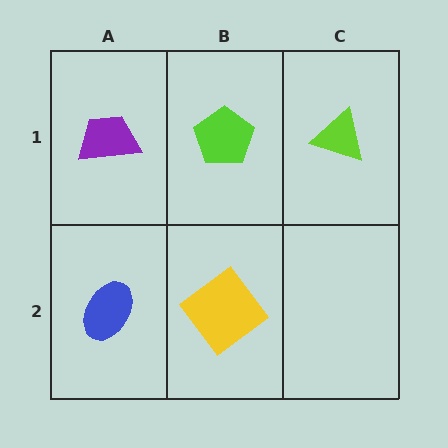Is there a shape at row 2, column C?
No, that cell is empty.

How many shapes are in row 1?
3 shapes.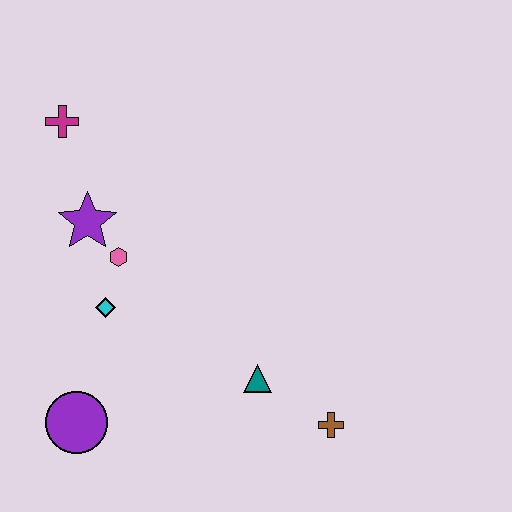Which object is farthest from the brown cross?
The magenta cross is farthest from the brown cross.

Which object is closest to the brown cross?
The teal triangle is closest to the brown cross.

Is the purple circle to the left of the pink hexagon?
Yes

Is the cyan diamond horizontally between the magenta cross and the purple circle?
No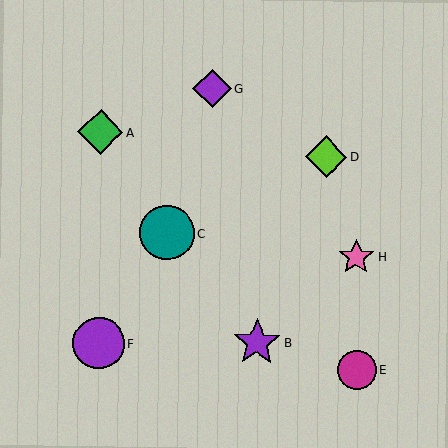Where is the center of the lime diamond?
The center of the lime diamond is at (326, 157).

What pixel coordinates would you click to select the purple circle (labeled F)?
Click at (99, 343) to select the purple circle F.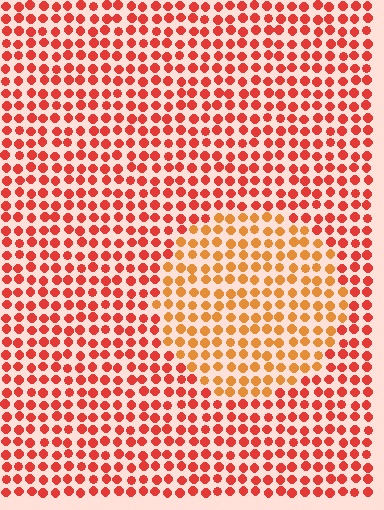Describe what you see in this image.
The image is filled with small red elements in a uniform arrangement. A circle-shaped region is visible where the elements are tinted to a slightly different hue, forming a subtle color boundary.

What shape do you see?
I see a circle.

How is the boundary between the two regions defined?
The boundary is defined purely by a slight shift in hue (about 30 degrees). Spacing, size, and orientation are identical on both sides.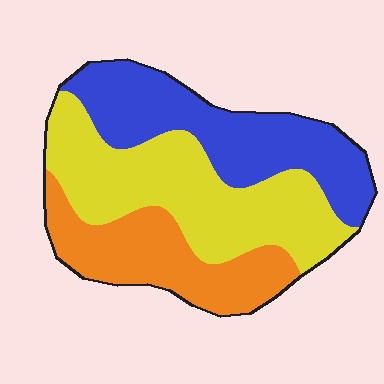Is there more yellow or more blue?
Yellow.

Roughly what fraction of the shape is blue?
Blue covers about 35% of the shape.